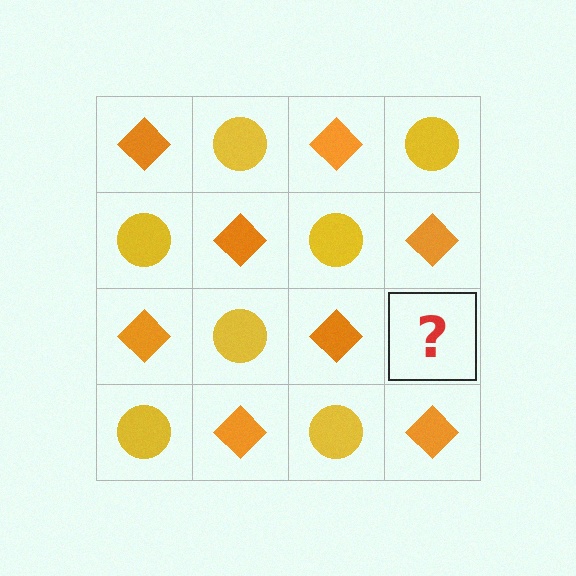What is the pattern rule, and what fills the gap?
The rule is that it alternates orange diamond and yellow circle in a checkerboard pattern. The gap should be filled with a yellow circle.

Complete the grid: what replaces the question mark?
The question mark should be replaced with a yellow circle.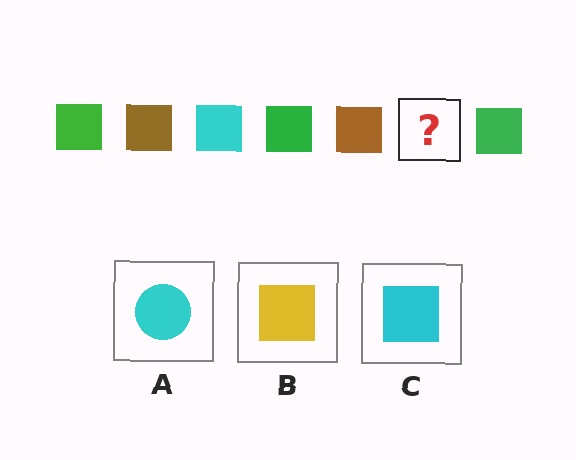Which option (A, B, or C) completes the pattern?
C.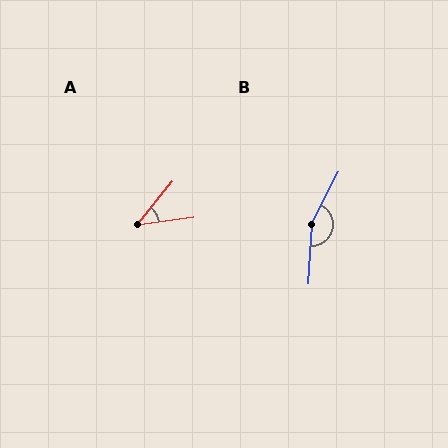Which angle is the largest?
B, at approximately 156 degrees.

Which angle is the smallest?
A, at approximately 43 degrees.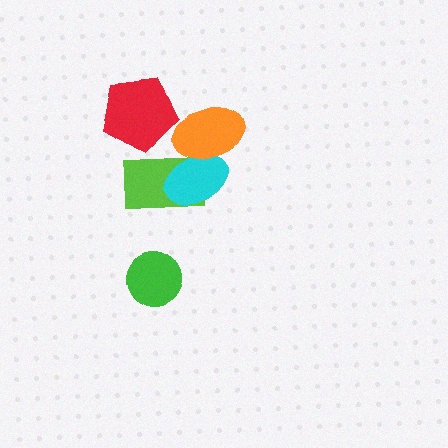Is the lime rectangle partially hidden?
Yes, it is partially covered by another shape.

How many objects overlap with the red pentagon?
0 objects overlap with the red pentagon.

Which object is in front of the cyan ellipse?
The orange ellipse is in front of the cyan ellipse.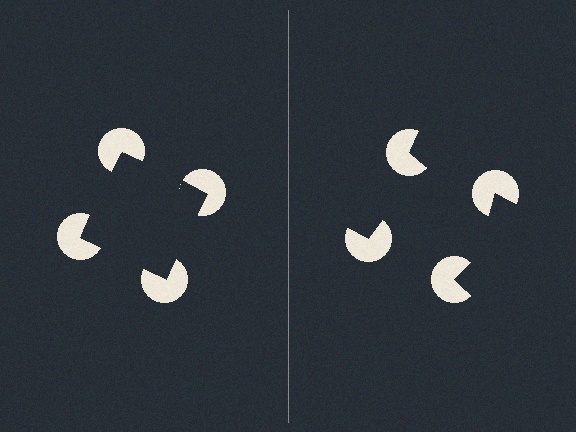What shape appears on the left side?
An illusory square.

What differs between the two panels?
The pac-man discs are positioned identically on both sides; only the wedge orientations differ. On the left they align to a square; on the right they are misaligned.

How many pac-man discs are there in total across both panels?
8 — 4 on each side.